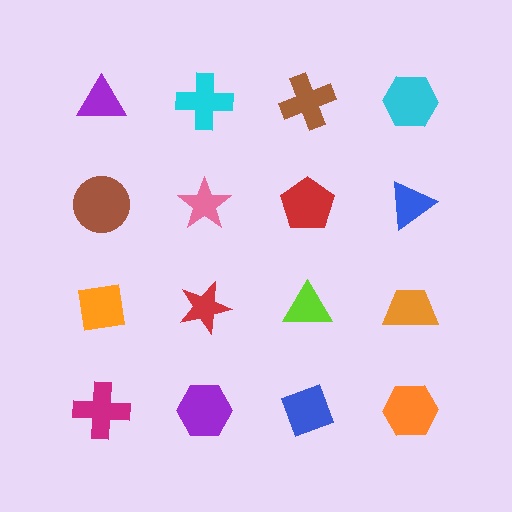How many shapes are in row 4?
4 shapes.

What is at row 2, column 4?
A blue triangle.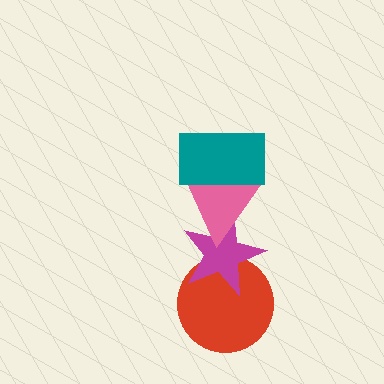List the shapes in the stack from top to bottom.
From top to bottom: the teal rectangle, the pink triangle, the magenta star, the red circle.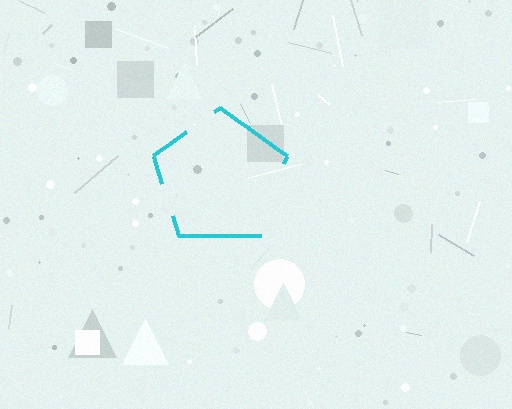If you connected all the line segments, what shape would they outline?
They would outline a pentagon.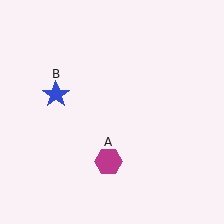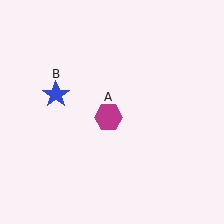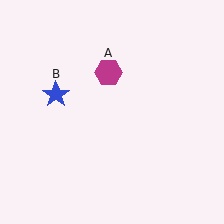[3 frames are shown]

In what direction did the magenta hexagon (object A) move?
The magenta hexagon (object A) moved up.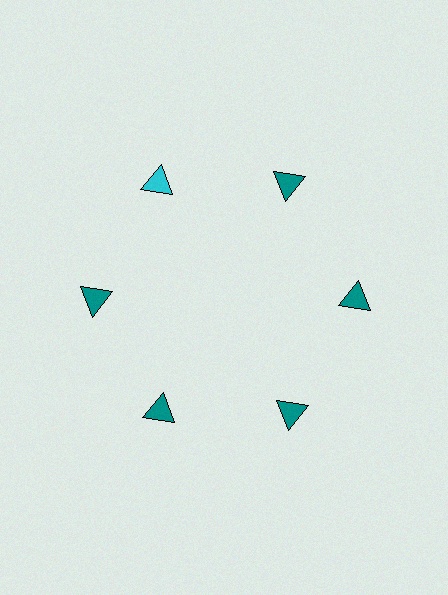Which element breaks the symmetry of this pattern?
The cyan triangle at roughly the 11 o'clock position breaks the symmetry. All other shapes are teal triangles.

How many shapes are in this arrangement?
There are 6 shapes arranged in a ring pattern.